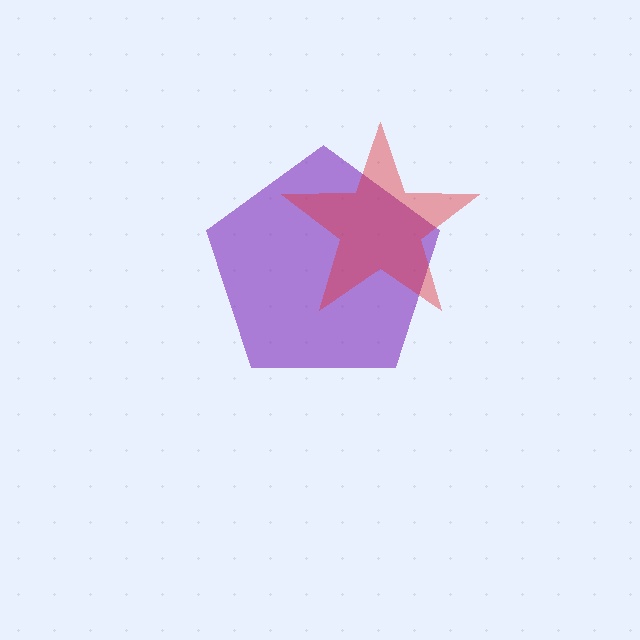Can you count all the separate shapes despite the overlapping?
Yes, there are 2 separate shapes.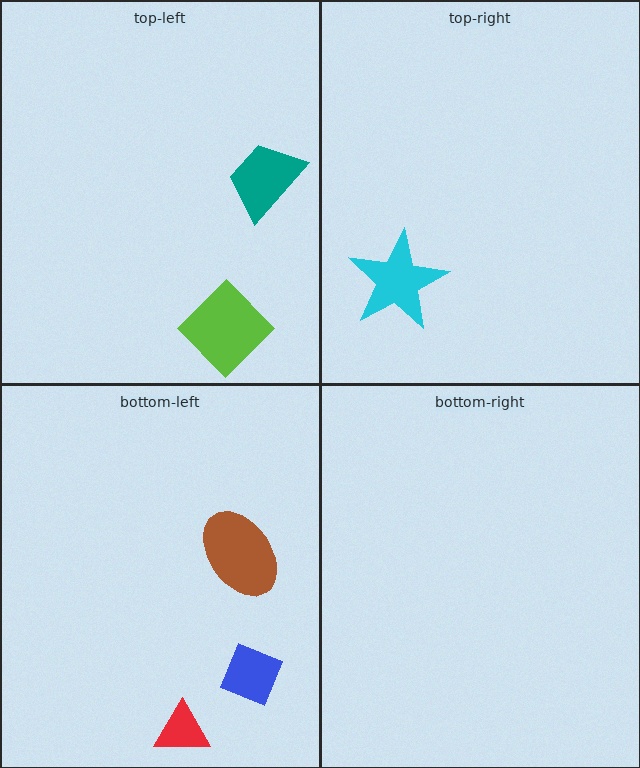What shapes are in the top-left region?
The lime diamond, the teal trapezoid.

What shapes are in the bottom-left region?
The brown ellipse, the blue diamond, the red triangle.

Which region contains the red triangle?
The bottom-left region.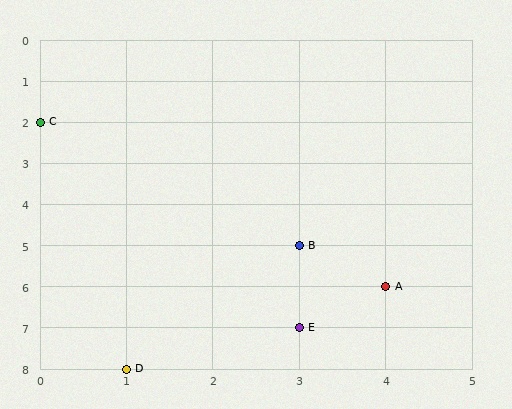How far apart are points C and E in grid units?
Points C and E are 3 columns and 5 rows apart (about 5.8 grid units diagonally).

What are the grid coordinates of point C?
Point C is at grid coordinates (0, 2).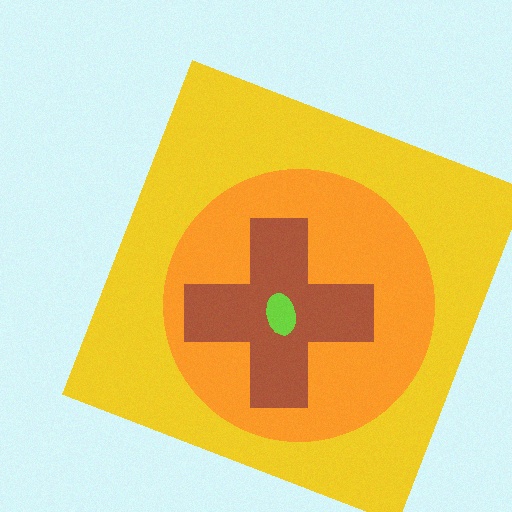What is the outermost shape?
The yellow square.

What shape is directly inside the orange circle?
The brown cross.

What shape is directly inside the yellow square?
The orange circle.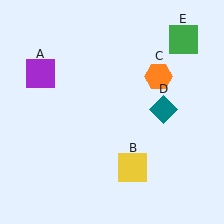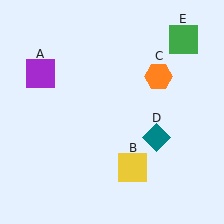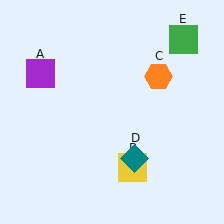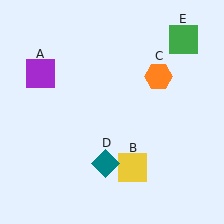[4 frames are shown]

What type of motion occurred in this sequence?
The teal diamond (object D) rotated clockwise around the center of the scene.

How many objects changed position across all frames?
1 object changed position: teal diamond (object D).